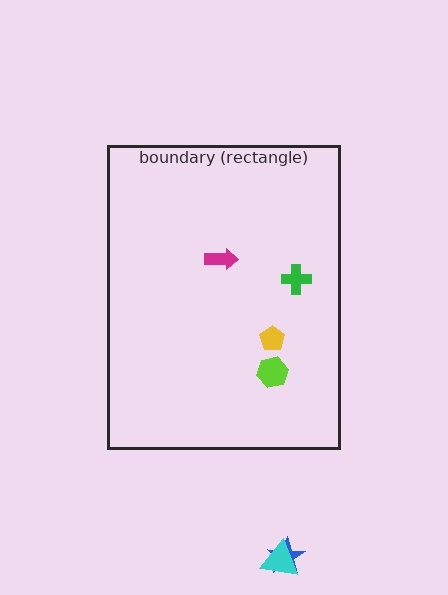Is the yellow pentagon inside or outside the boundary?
Inside.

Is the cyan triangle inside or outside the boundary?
Outside.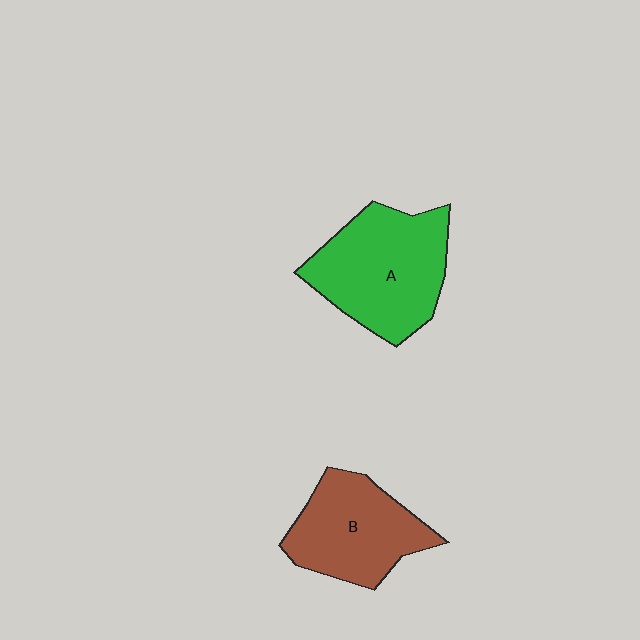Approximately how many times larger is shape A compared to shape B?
Approximately 1.2 times.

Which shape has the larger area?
Shape A (green).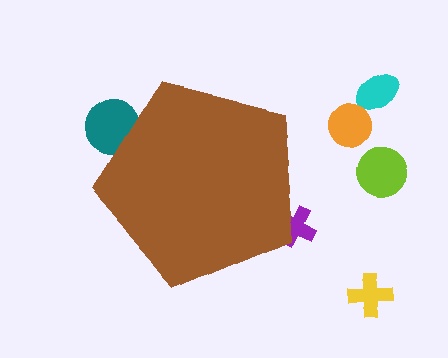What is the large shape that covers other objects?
A brown pentagon.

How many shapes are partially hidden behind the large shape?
2 shapes are partially hidden.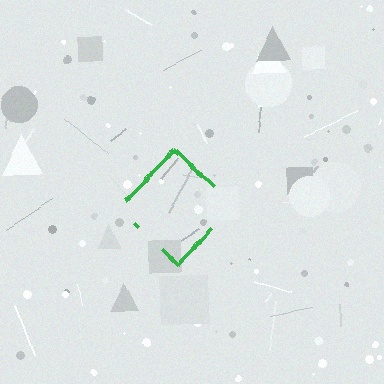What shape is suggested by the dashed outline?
The dashed outline suggests a diamond.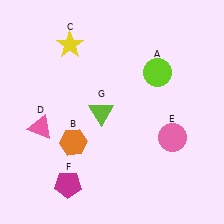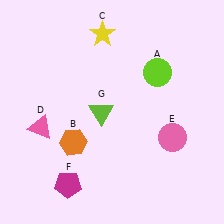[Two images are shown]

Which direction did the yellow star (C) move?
The yellow star (C) moved right.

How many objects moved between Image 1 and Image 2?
1 object moved between the two images.